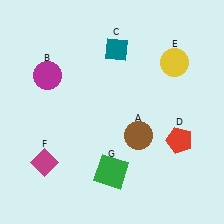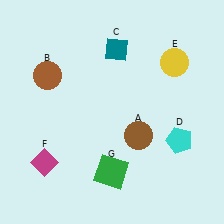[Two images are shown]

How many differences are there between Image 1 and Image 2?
There are 2 differences between the two images.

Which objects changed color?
B changed from magenta to brown. D changed from red to cyan.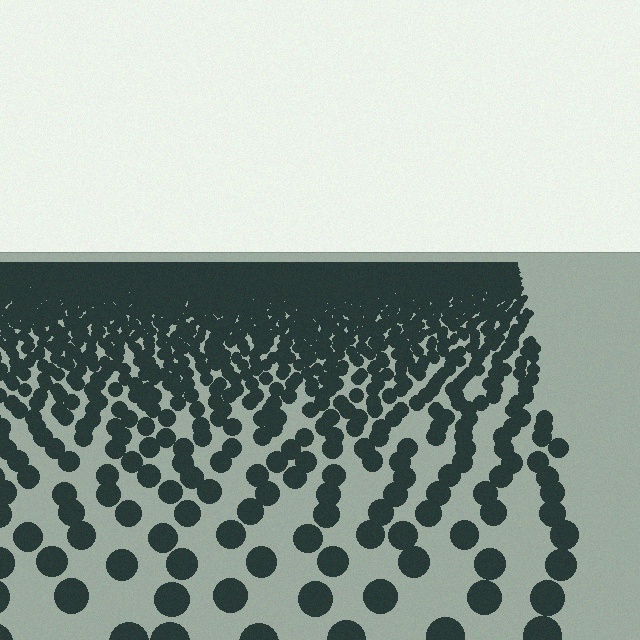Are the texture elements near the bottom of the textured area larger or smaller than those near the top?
Larger. Near the bottom, elements are closer to the viewer and appear at a bigger on-screen size.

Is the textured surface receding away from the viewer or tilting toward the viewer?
The surface is receding away from the viewer. Texture elements get smaller and denser toward the top.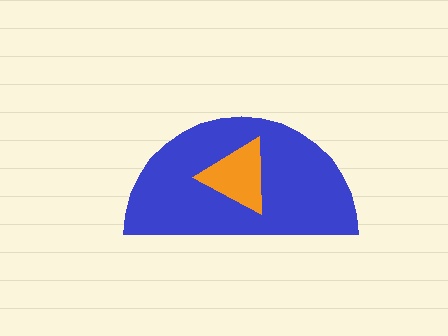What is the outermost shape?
The blue semicircle.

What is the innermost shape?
The orange triangle.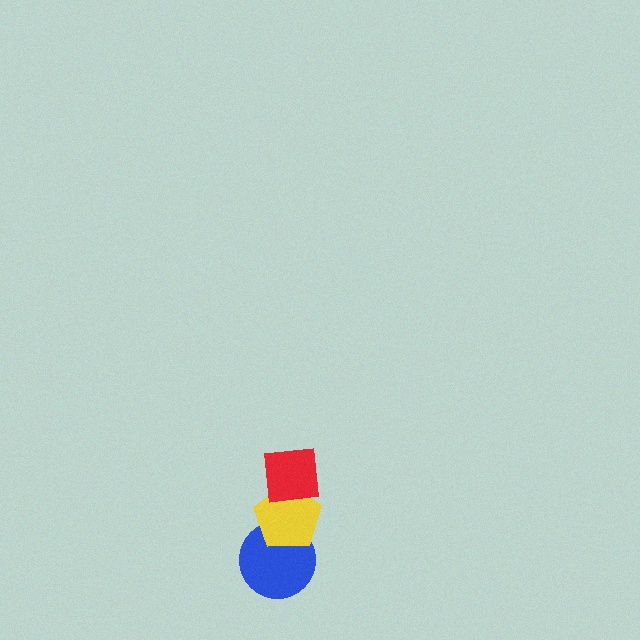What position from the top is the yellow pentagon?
The yellow pentagon is 2nd from the top.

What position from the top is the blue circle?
The blue circle is 3rd from the top.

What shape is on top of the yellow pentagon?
The red square is on top of the yellow pentagon.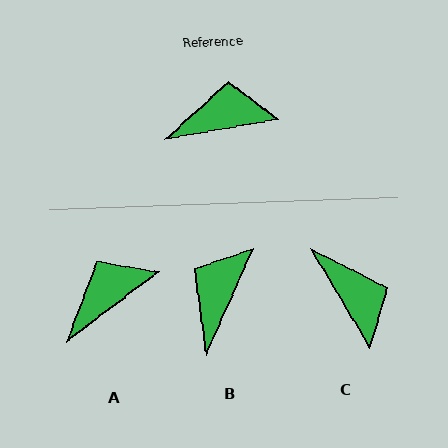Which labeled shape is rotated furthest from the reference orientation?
C, about 69 degrees away.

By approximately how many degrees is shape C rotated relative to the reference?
Approximately 69 degrees clockwise.